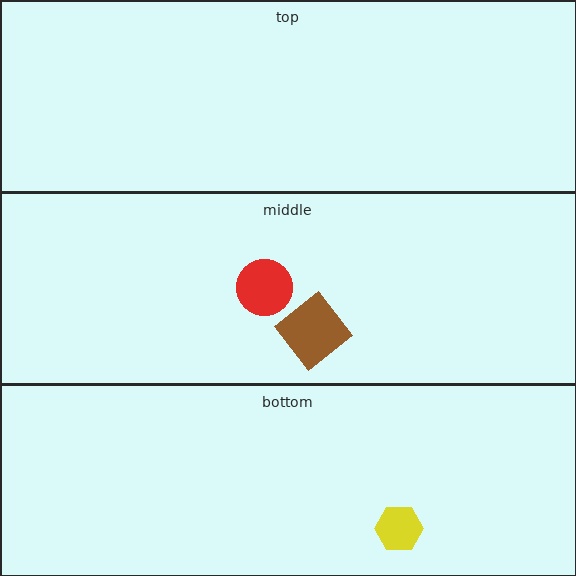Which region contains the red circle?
The middle region.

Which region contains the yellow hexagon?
The bottom region.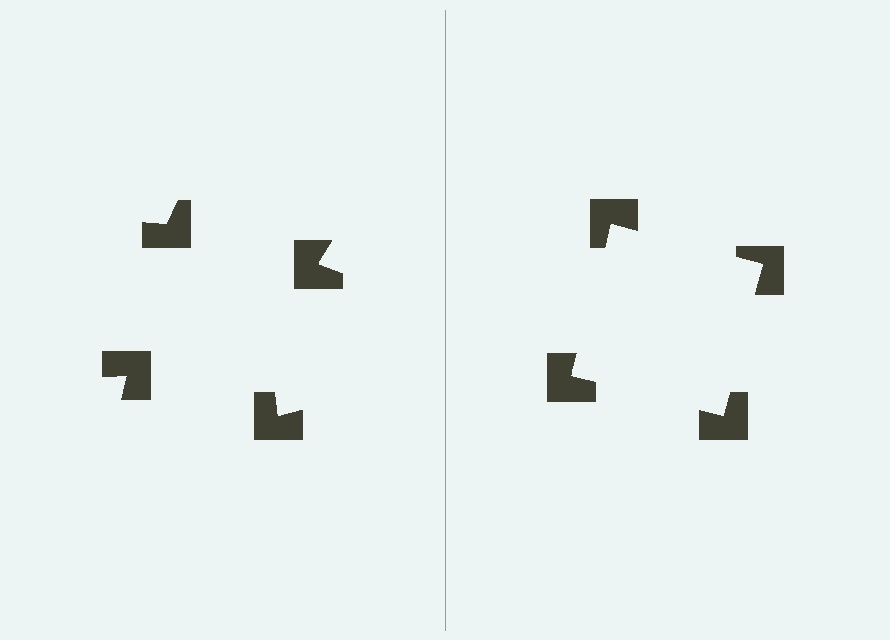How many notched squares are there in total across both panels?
8 — 4 on each side.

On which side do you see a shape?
An illusory square appears on the right side. On the left side the wedge cuts are rotated, so no coherent shape forms.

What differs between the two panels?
The notched squares are positioned identically on both sides; only the wedge orientations differ. On the right they align to a square; on the left they are misaligned.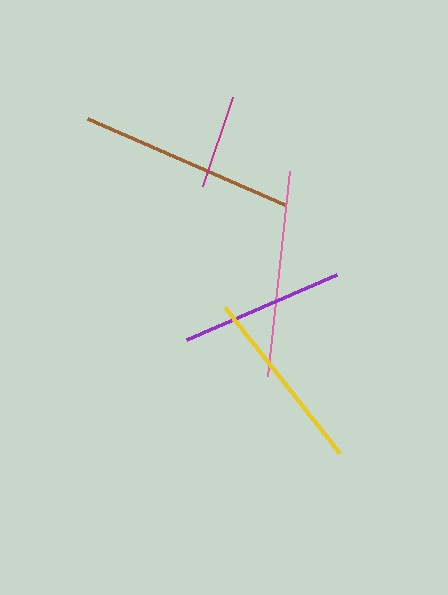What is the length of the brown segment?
The brown segment is approximately 215 pixels long.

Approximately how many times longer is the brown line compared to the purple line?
The brown line is approximately 1.3 times the length of the purple line.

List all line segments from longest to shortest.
From longest to shortest: brown, pink, yellow, purple, magenta.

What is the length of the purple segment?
The purple segment is approximately 164 pixels long.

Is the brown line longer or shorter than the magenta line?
The brown line is longer than the magenta line.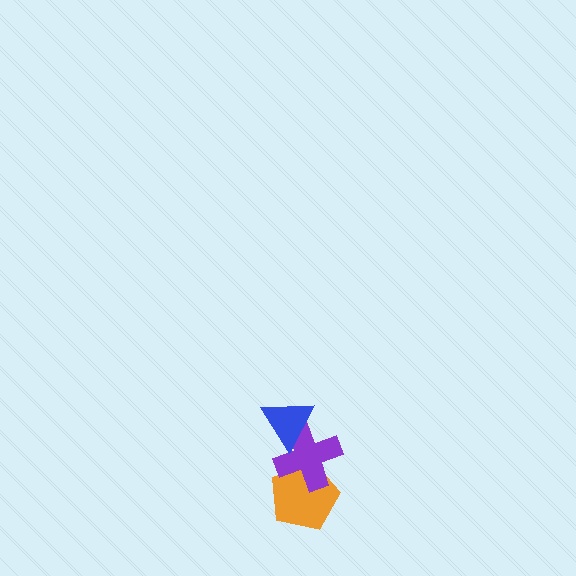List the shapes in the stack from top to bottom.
From top to bottom: the blue triangle, the purple cross, the orange pentagon.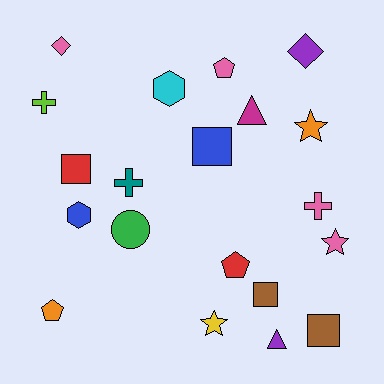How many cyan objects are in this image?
There is 1 cyan object.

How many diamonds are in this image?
There are 2 diamonds.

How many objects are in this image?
There are 20 objects.